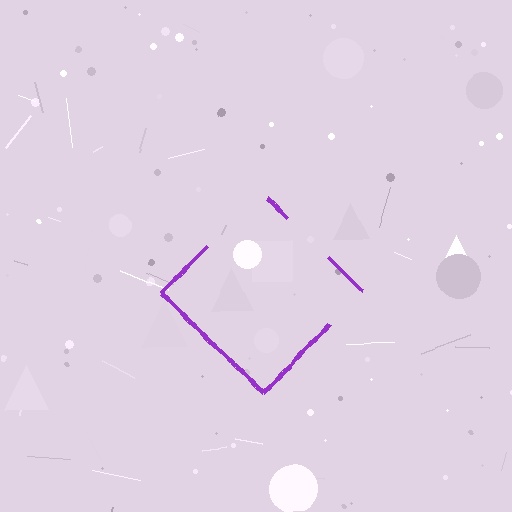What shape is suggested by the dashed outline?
The dashed outline suggests a diamond.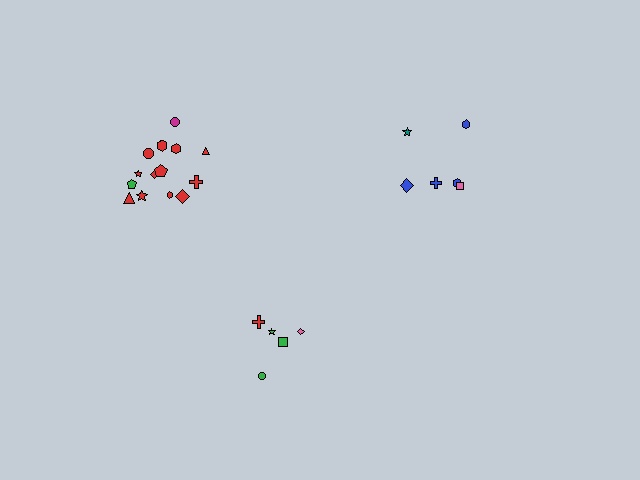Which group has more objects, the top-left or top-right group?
The top-left group.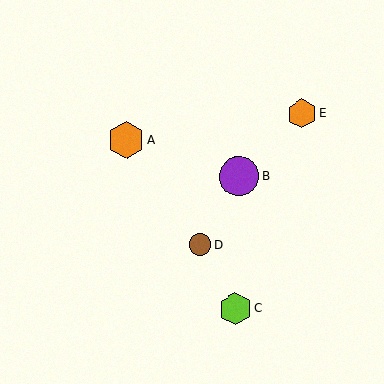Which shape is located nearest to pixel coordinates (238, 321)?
The lime hexagon (labeled C) at (235, 309) is nearest to that location.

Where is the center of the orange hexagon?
The center of the orange hexagon is at (126, 140).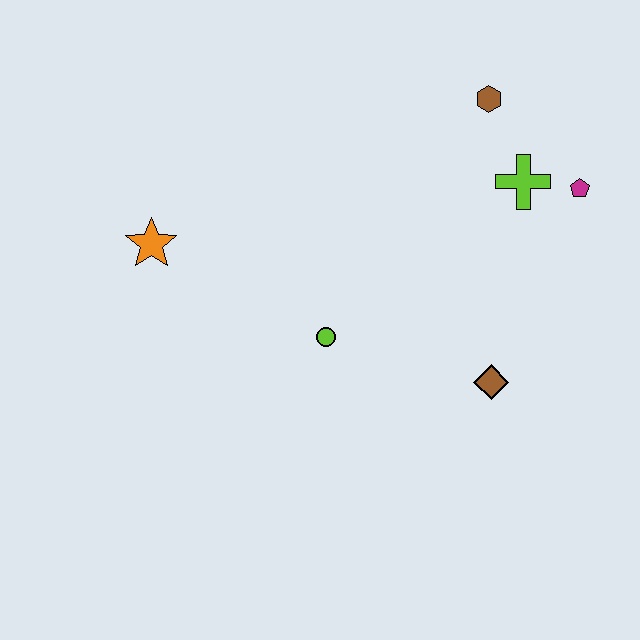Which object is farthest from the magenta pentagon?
The orange star is farthest from the magenta pentagon.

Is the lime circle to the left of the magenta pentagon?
Yes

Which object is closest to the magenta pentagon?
The lime cross is closest to the magenta pentagon.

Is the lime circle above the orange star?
No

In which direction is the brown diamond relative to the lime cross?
The brown diamond is below the lime cross.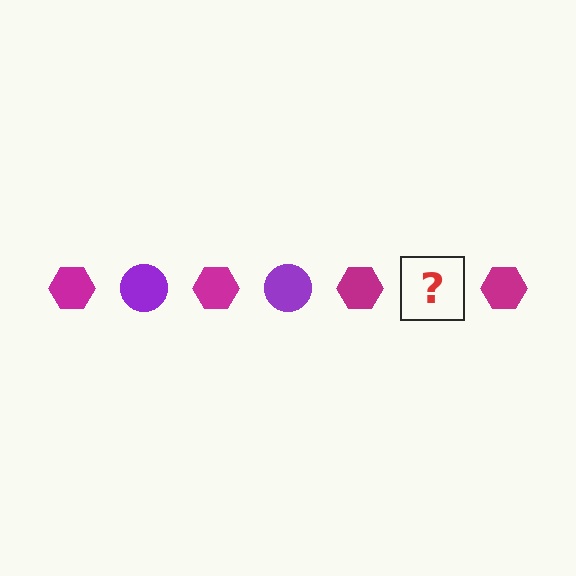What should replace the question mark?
The question mark should be replaced with a purple circle.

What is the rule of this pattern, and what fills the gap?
The rule is that the pattern alternates between magenta hexagon and purple circle. The gap should be filled with a purple circle.